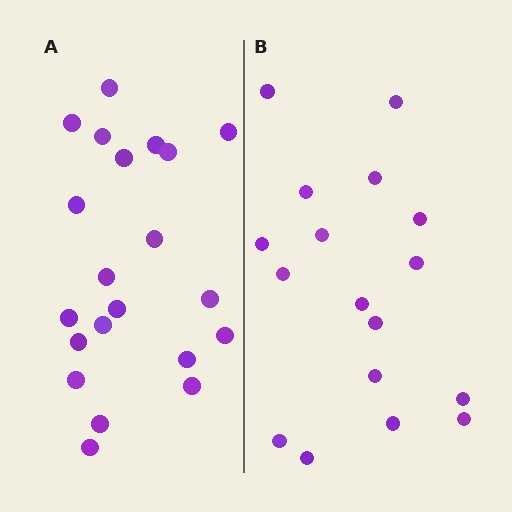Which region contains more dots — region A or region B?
Region A (the left region) has more dots.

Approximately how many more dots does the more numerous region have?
Region A has about 4 more dots than region B.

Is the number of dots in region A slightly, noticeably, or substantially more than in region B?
Region A has only slightly more — the two regions are fairly close. The ratio is roughly 1.2 to 1.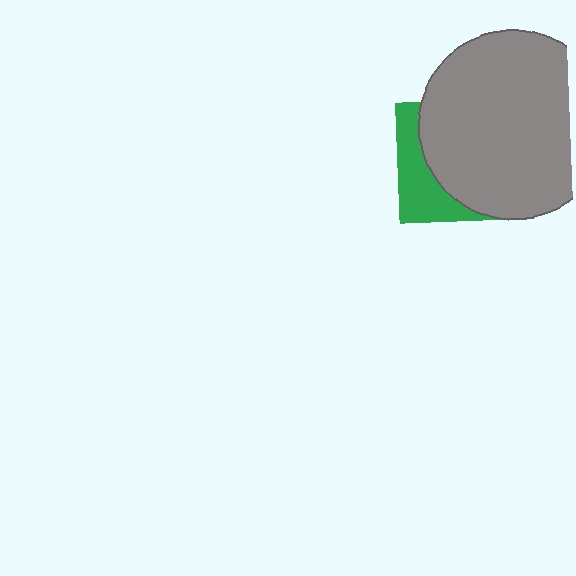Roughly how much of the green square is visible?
A small part of it is visible (roughly 31%).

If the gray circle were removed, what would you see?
You would see the complete green square.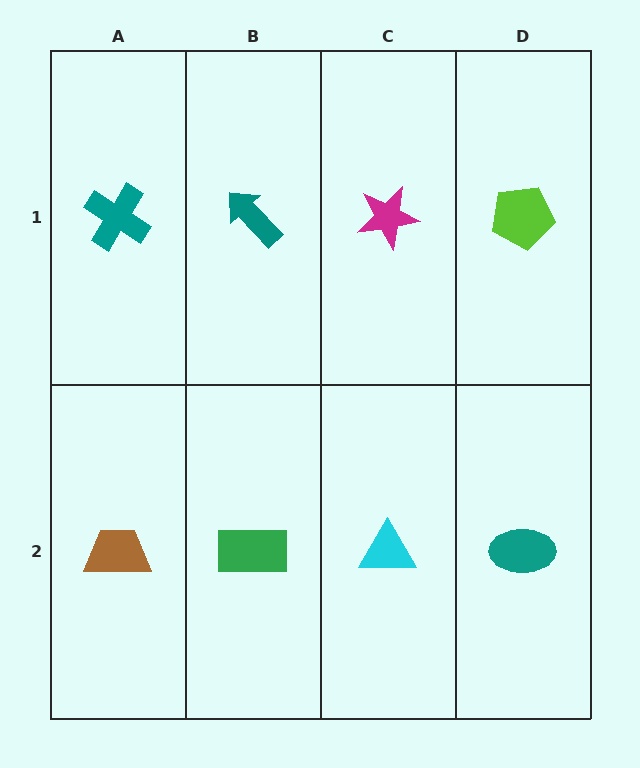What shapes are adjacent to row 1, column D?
A teal ellipse (row 2, column D), a magenta star (row 1, column C).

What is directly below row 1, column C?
A cyan triangle.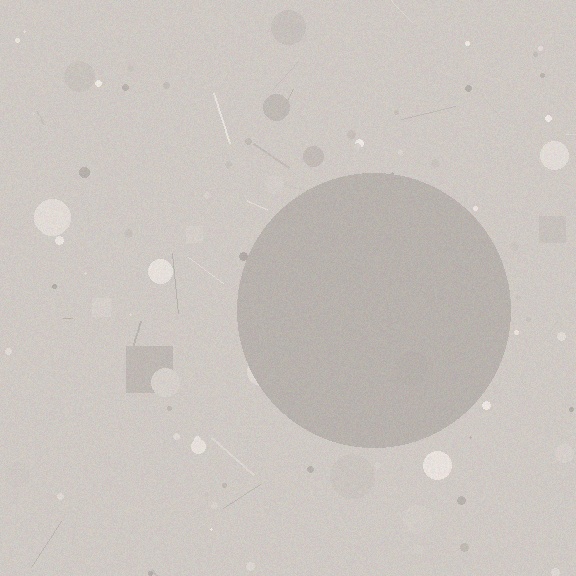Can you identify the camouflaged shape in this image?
The camouflaged shape is a circle.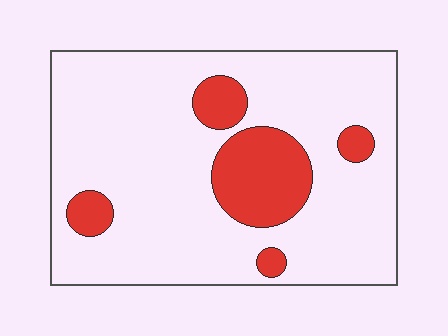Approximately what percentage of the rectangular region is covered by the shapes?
Approximately 15%.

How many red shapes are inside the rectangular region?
5.